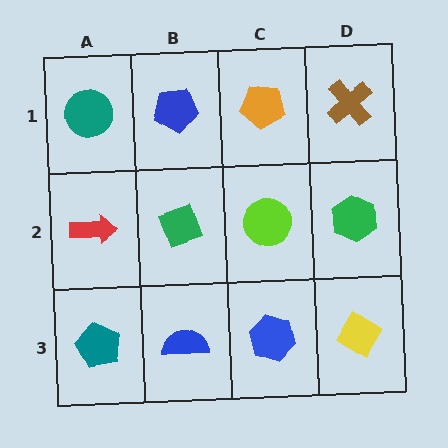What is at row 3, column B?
A blue semicircle.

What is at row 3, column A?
A teal pentagon.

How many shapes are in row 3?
4 shapes.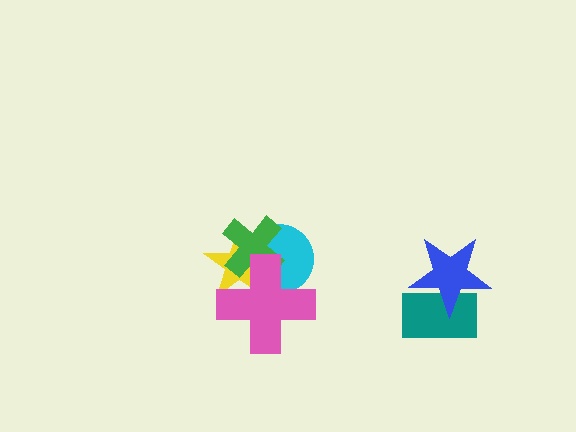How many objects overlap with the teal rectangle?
1 object overlaps with the teal rectangle.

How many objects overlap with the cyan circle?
3 objects overlap with the cyan circle.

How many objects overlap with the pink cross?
3 objects overlap with the pink cross.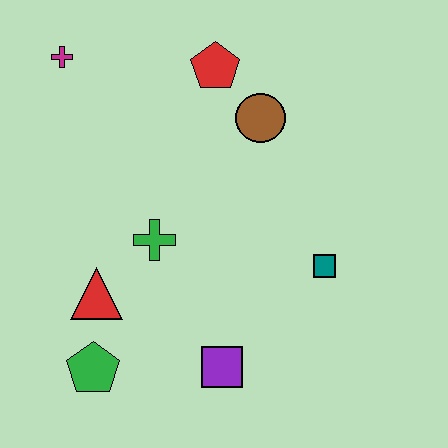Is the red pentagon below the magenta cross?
Yes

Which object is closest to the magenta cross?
The red pentagon is closest to the magenta cross.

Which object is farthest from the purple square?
The magenta cross is farthest from the purple square.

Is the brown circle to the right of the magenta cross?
Yes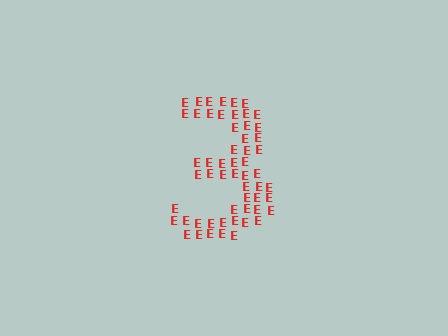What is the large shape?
The large shape is the digit 3.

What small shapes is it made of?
It is made of small letter E's.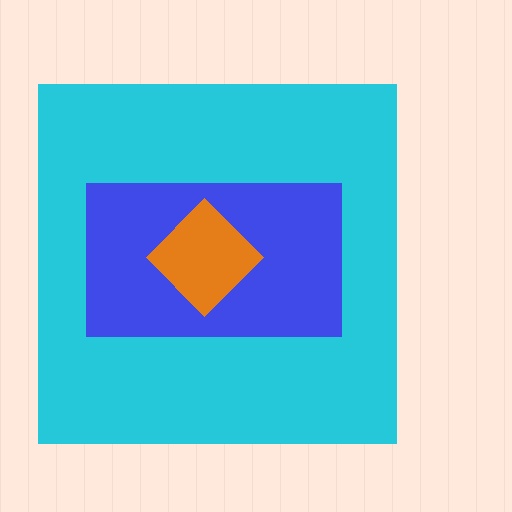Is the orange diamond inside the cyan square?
Yes.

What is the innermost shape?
The orange diamond.